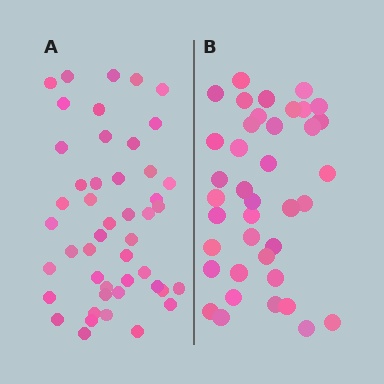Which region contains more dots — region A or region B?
Region A (the left region) has more dots.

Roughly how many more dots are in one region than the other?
Region A has roughly 8 or so more dots than region B.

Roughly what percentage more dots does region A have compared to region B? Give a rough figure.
About 20% more.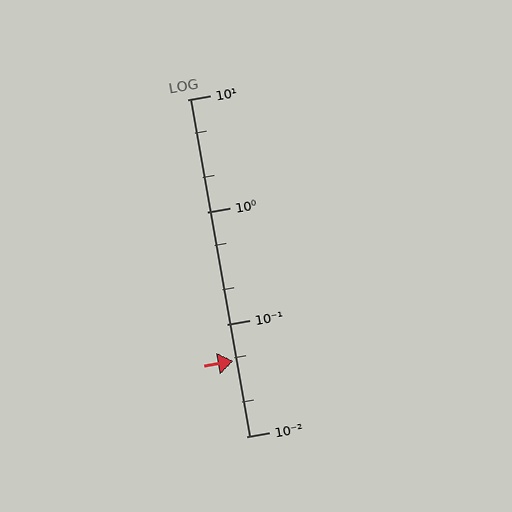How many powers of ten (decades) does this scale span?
The scale spans 3 decades, from 0.01 to 10.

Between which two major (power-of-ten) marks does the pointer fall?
The pointer is between 0.01 and 0.1.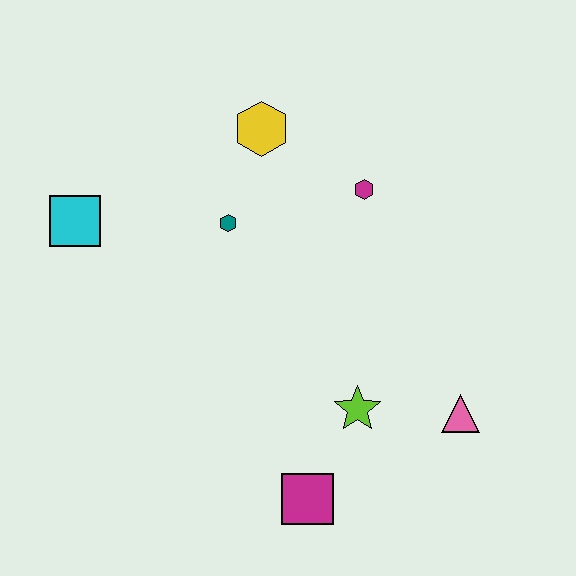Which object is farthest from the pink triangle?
The cyan square is farthest from the pink triangle.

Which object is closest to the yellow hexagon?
The teal hexagon is closest to the yellow hexagon.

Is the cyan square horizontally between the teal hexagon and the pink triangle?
No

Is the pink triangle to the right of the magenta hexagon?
Yes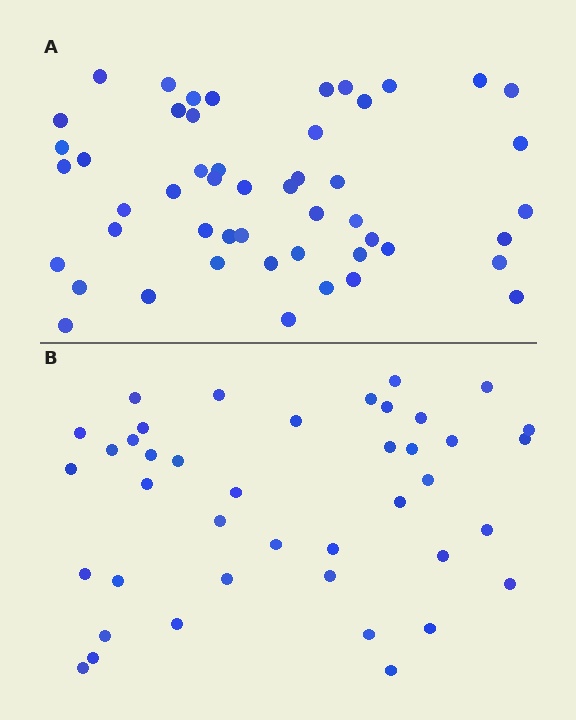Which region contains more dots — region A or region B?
Region A (the top region) has more dots.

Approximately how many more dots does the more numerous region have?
Region A has roughly 8 or so more dots than region B.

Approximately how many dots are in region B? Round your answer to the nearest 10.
About 40 dots. (The exact count is 41, which rounds to 40.)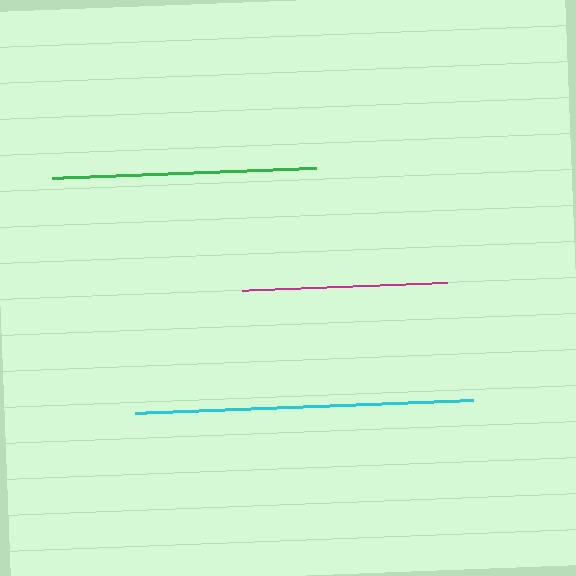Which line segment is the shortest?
The magenta line is the shortest at approximately 205 pixels.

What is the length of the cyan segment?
The cyan segment is approximately 339 pixels long.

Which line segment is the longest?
The cyan line is the longest at approximately 339 pixels.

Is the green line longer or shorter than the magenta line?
The green line is longer than the magenta line.